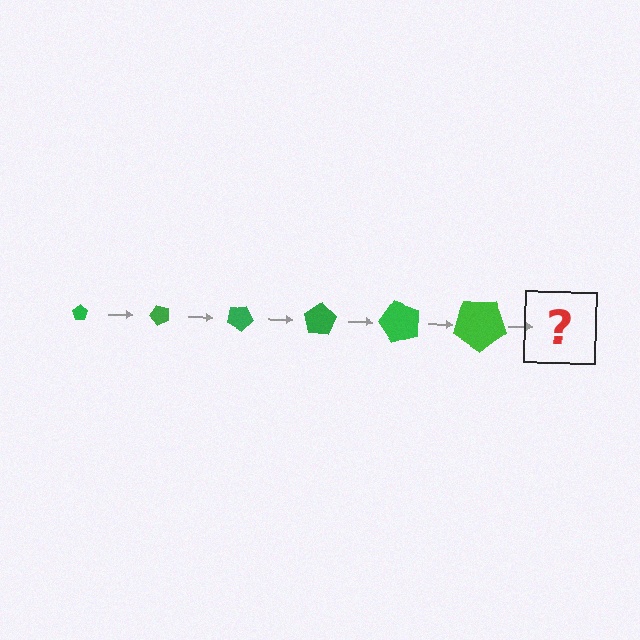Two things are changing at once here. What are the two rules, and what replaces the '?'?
The two rules are that the pentagon grows larger each step and it rotates 50 degrees each step. The '?' should be a pentagon, larger than the previous one and rotated 300 degrees from the start.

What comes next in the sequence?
The next element should be a pentagon, larger than the previous one and rotated 300 degrees from the start.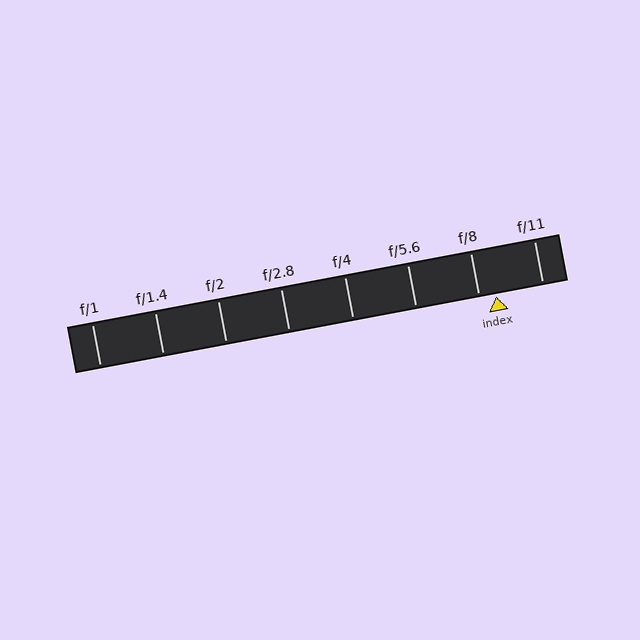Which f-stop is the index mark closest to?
The index mark is closest to f/8.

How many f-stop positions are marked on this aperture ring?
There are 8 f-stop positions marked.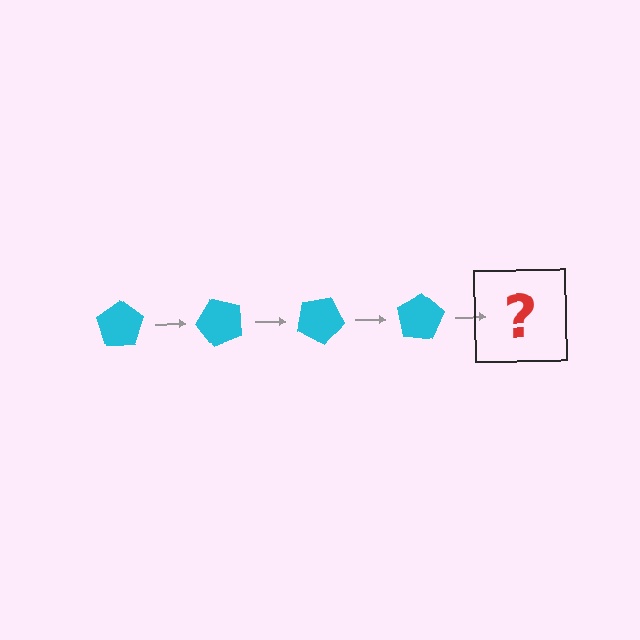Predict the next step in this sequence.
The next step is a cyan pentagon rotated 200 degrees.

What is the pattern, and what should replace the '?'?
The pattern is that the pentagon rotates 50 degrees each step. The '?' should be a cyan pentagon rotated 200 degrees.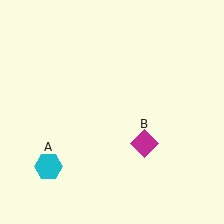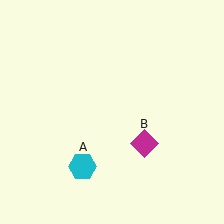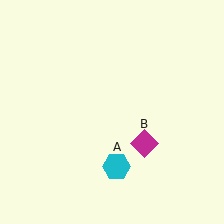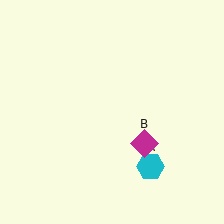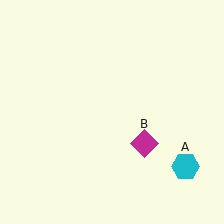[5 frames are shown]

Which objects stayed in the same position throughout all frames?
Magenta diamond (object B) remained stationary.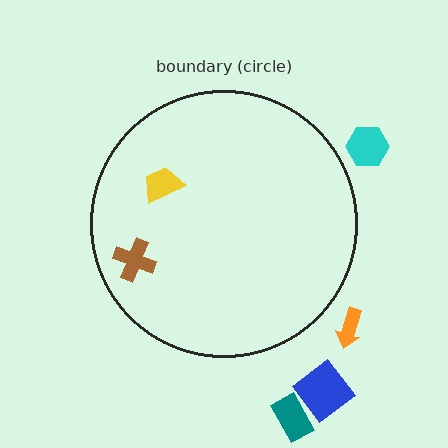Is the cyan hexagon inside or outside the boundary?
Outside.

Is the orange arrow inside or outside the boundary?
Outside.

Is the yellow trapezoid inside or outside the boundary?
Inside.